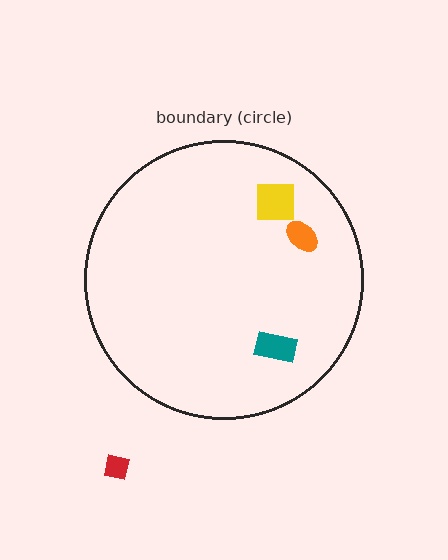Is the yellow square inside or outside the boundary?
Inside.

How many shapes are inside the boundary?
3 inside, 1 outside.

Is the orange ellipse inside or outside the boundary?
Inside.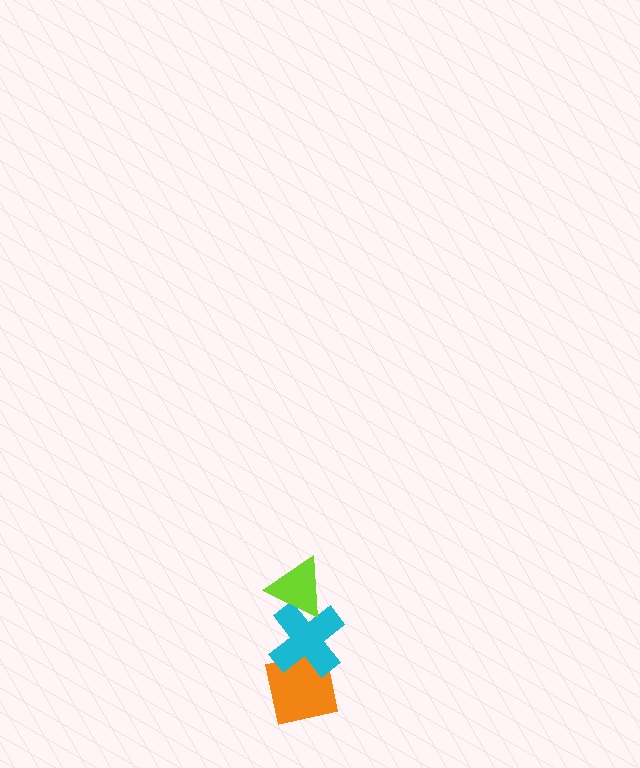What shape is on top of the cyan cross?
The lime triangle is on top of the cyan cross.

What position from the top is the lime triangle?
The lime triangle is 1st from the top.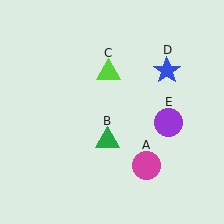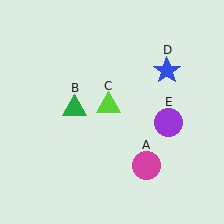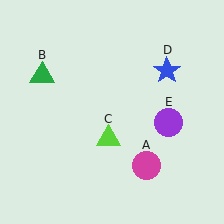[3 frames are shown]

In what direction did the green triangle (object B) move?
The green triangle (object B) moved up and to the left.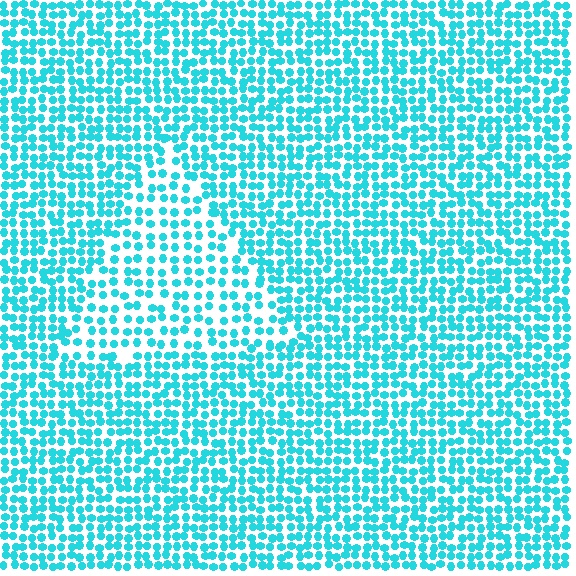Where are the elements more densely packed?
The elements are more densely packed outside the triangle boundary.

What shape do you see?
I see a triangle.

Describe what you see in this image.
The image contains small cyan elements arranged at two different densities. A triangle-shaped region is visible where the elements are less densely packed than the surrounding area.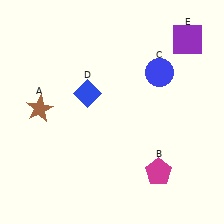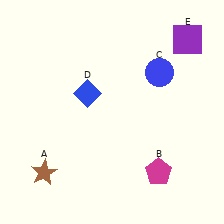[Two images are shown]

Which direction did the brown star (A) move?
The brown star (A) moved down.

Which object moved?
The brown star (A) moved down.